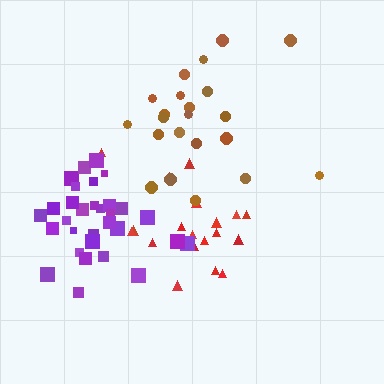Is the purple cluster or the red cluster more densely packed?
Purple.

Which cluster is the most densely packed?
Purple.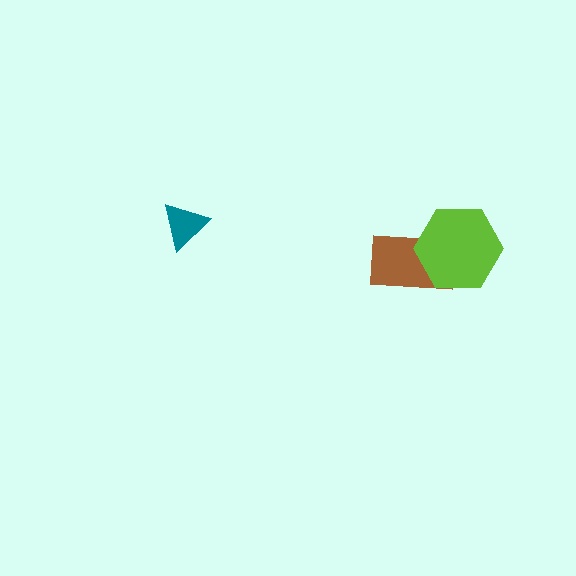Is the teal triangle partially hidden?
No, no other shape covers it.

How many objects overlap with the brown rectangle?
1 object overlaps with the brown rectangle.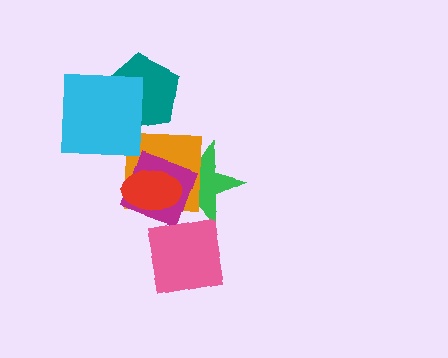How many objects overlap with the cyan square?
1 object overlaps with the cyan square.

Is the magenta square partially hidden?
Yes, it is partially covered by another shape.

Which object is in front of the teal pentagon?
The cyan square is in front of the teal pentagon.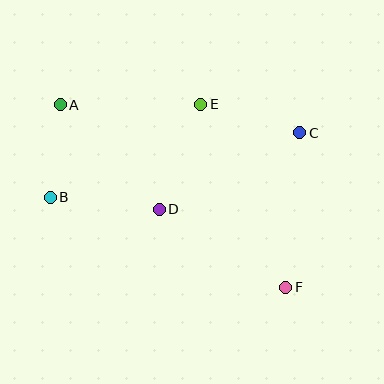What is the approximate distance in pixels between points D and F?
The distance between D and F is approximately 148 pixels.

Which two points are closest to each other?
Points A and B are closest to each other.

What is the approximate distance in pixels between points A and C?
The distance between A and C is approximately 241 pixels.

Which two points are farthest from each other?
Points A and F are farthest from each other.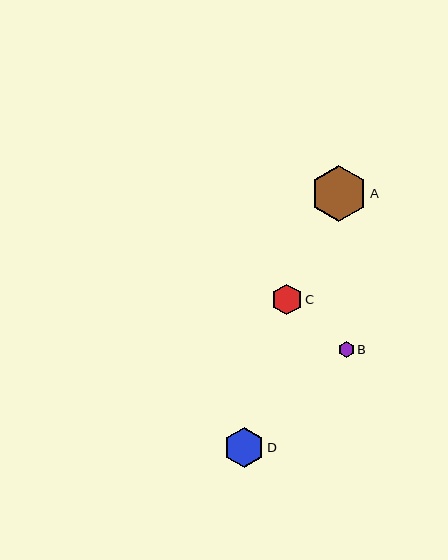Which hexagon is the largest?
Hexagon A is the largest with a size of approximately 56 pixels.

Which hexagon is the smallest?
Hexagon B is the smallest with a size of approximately 16 pixels.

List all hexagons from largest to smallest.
From largest to smallest: A, D, C, B.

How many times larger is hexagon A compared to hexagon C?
Hexagon A is approximately 1.8 times the size of hexagon C.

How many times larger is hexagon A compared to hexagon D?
Hexagon A is approximately 1.4 times the size of hexagon D.